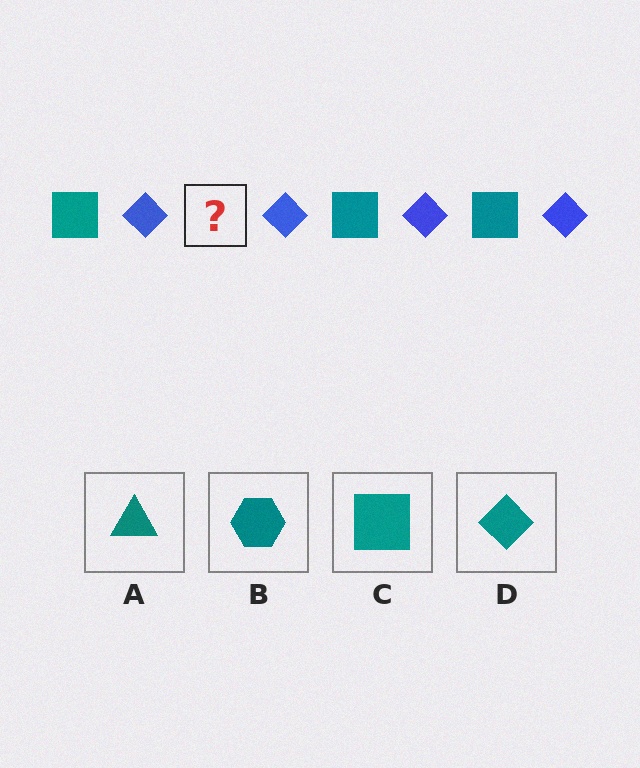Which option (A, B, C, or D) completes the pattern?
C.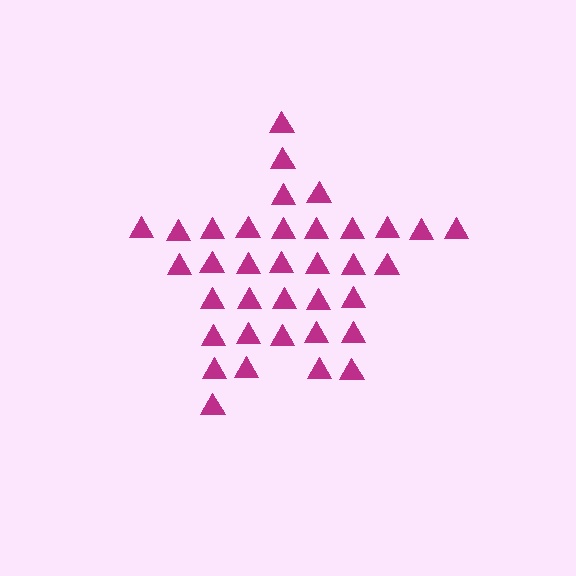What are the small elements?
The small elements are triangles.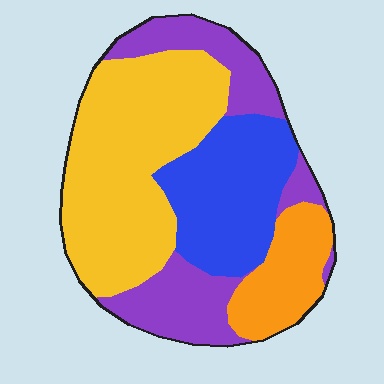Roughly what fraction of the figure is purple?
Purple takes up about one quarter (1/4) of the figure.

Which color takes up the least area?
Orange, at roughly 15%.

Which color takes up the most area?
Yellow, at roughly 40%.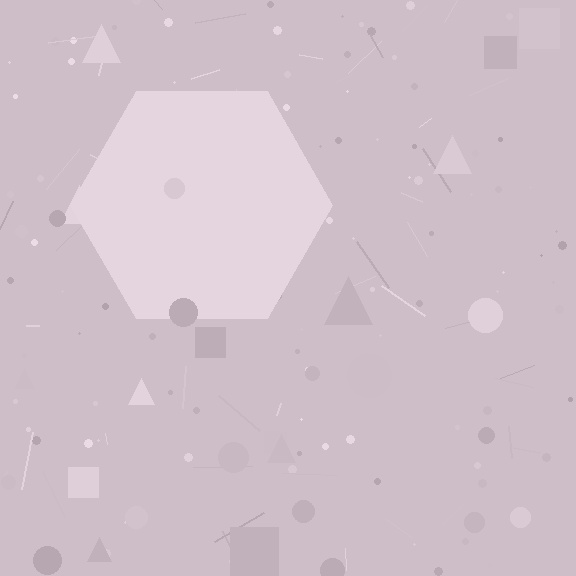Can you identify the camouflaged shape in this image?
The camouflaged shape is a hexagon.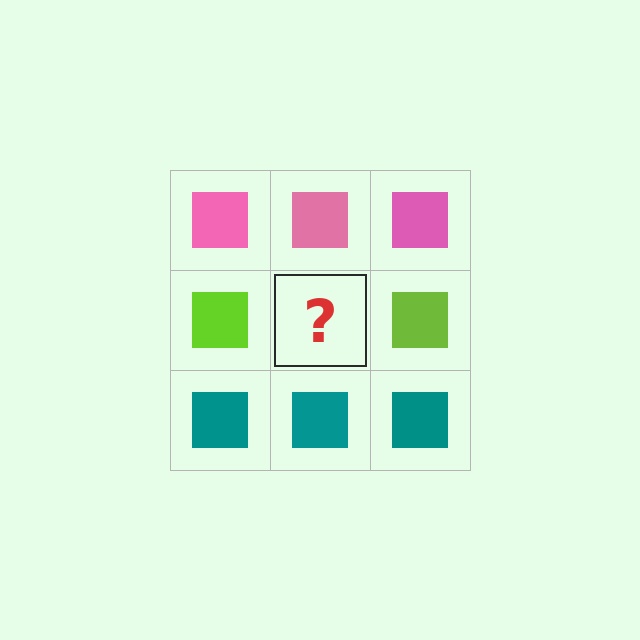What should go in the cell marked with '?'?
The missing cell should contain a lime square.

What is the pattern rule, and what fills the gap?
The rule is that each row has a consistent color. The gap should be filled with a lime square.